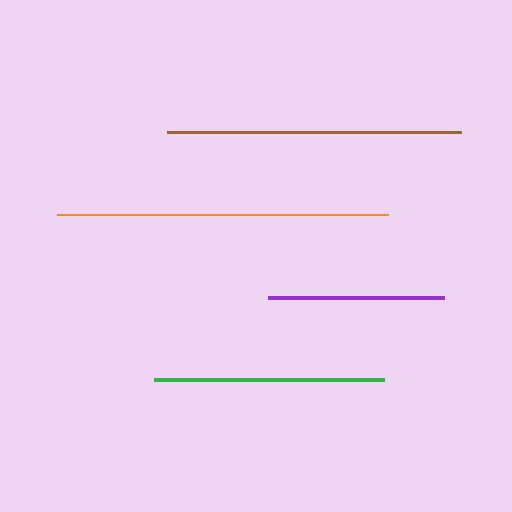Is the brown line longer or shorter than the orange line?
The orange line is longer than the brown line.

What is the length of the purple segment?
The purple segment is approximately 176 pixels long.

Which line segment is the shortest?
The purple line is the shortest at approximately 176 pixels.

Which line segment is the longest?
The orange line is the longest at approximately 331 pixels.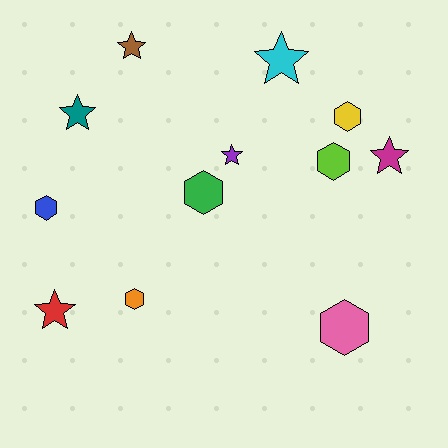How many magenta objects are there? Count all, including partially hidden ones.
There is 1 magenta object.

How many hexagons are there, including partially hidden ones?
There are 6 hexagons.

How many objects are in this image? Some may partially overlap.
There are 12 objects.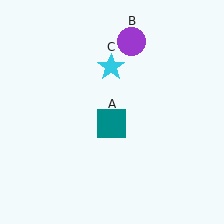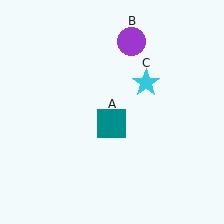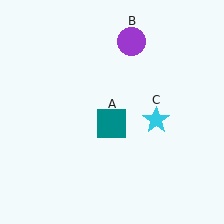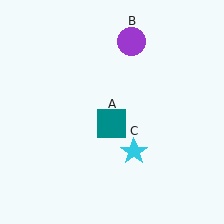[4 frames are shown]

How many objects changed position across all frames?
1 object changed position: cyan star (object C).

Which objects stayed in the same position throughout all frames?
Teal square (object A) and purple circle (object B) remained stationary.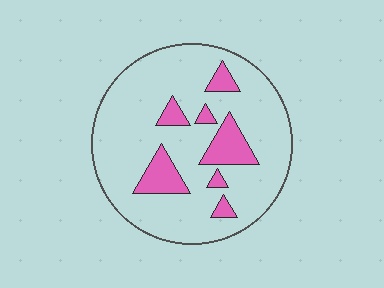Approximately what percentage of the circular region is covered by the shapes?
Approximately 15%.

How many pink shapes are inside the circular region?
7.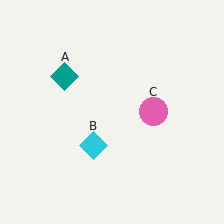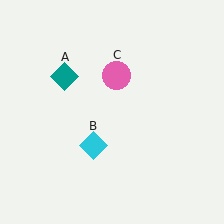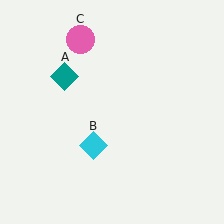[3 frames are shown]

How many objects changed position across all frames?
1 object changed position: pink circle (object C).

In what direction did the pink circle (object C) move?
The pink circle (object C) moved up and to the left.